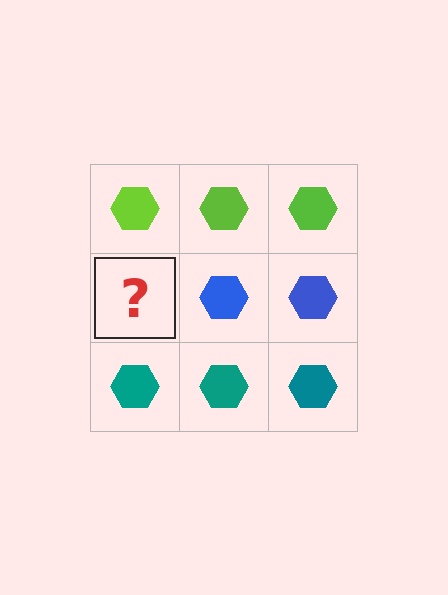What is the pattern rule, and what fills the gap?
The rule is that each row has a consistent color. The gap should be filled with a blue hexagon.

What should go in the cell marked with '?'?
The missing cell should contain a blue hexagon.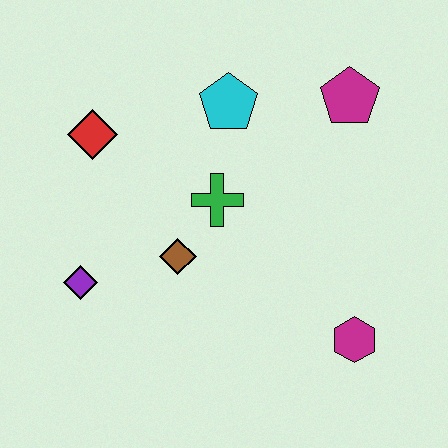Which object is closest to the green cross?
The brown diamond is closest to the green cross.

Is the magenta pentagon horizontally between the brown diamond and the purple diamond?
No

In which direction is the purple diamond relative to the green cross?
The purple diamond is to the left of the green cross.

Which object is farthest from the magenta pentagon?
The purple diamond is farthest from the magenta pentagon.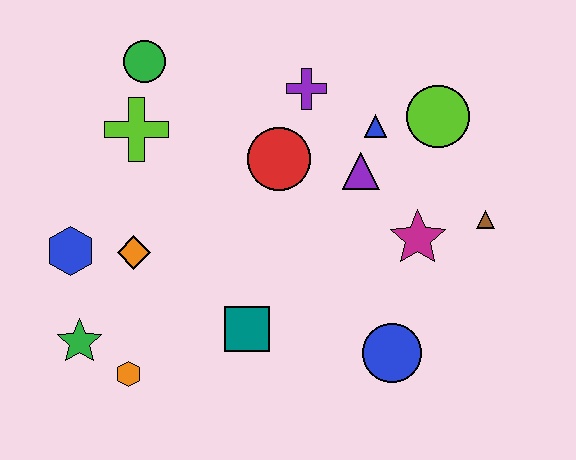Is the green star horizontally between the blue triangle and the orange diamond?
No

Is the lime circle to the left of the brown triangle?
Yes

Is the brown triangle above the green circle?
No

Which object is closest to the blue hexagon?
The orange diamond is closest to the blue hexagon.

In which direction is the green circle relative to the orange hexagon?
The green circle is above the orange hexagon.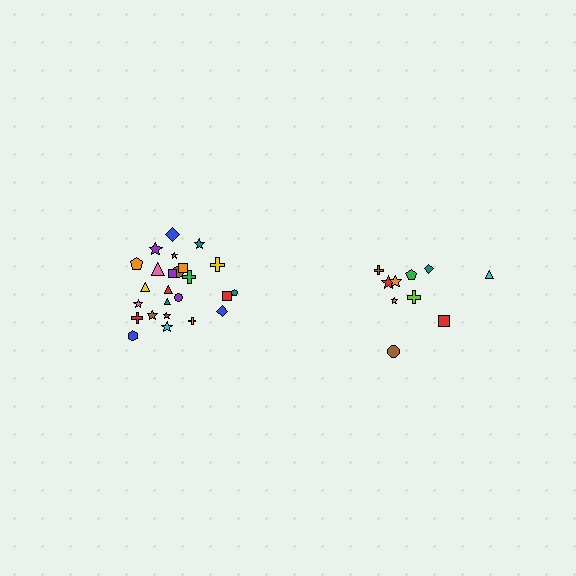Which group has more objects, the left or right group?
The left group.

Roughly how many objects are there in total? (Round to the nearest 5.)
Roughly 35 objects in total.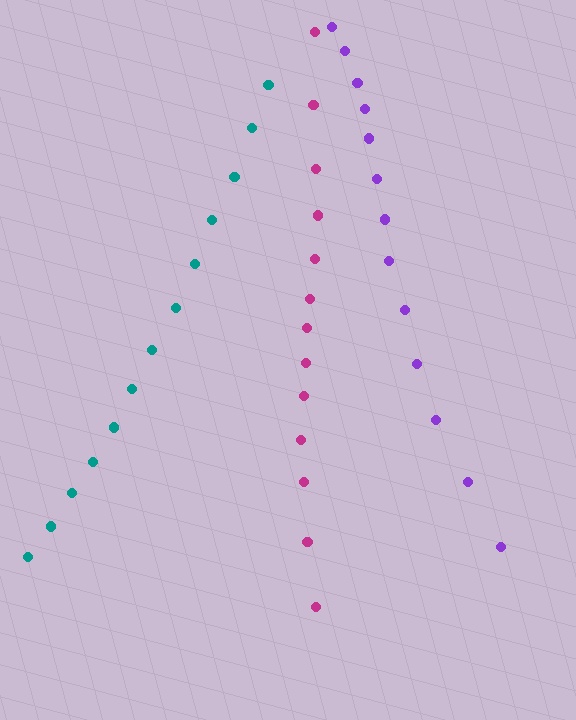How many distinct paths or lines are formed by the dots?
There are 3 distinct paths.